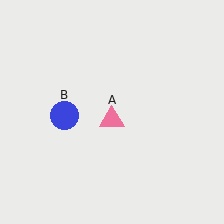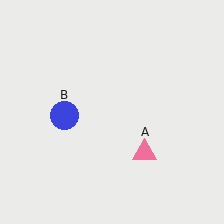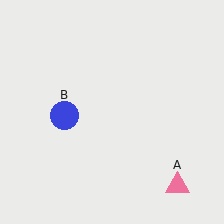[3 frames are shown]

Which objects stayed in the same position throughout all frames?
Blue circle (object B) remained stationary.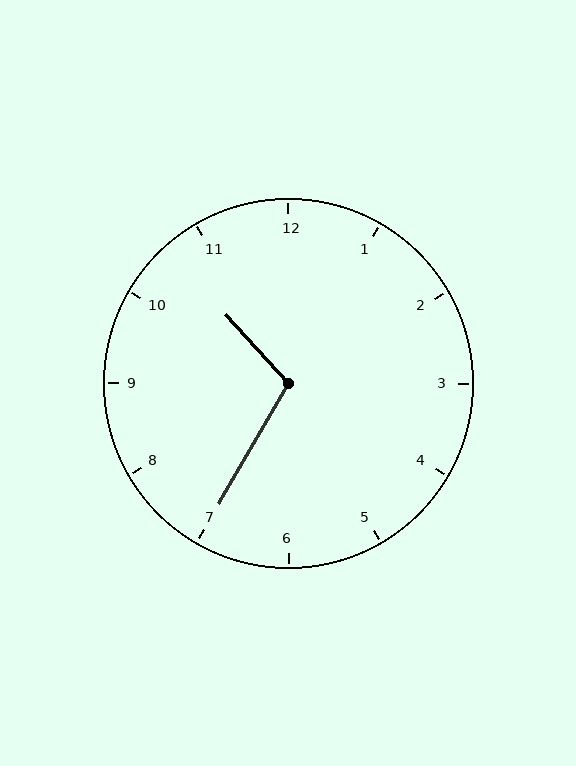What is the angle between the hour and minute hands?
Approximately 108 degrees.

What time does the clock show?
10:35.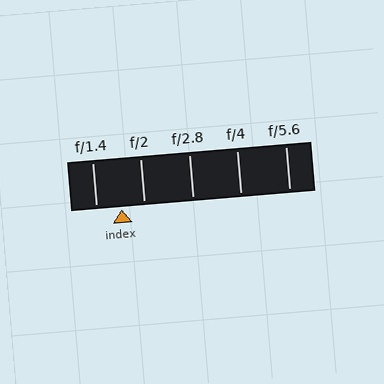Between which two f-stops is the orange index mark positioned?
The index mark is between f/1.4 and f/2.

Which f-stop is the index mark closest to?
The index mark is closest to f/2.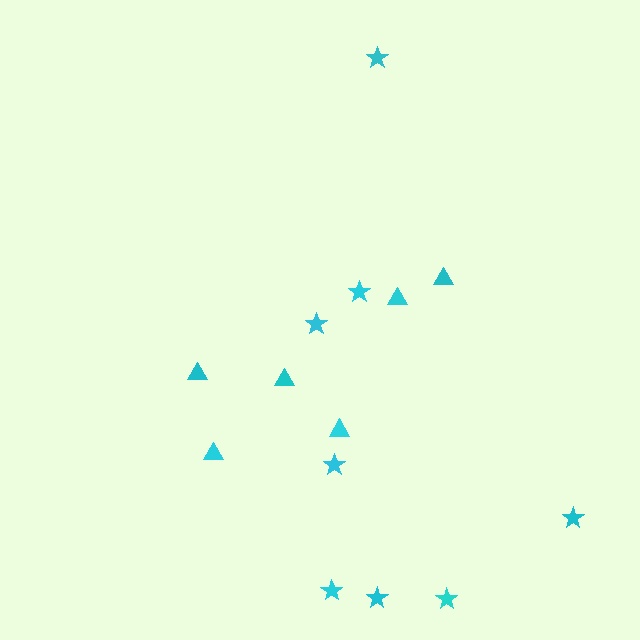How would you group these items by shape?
There are 2 groups: one group of triangles (6) and one group of stars (8).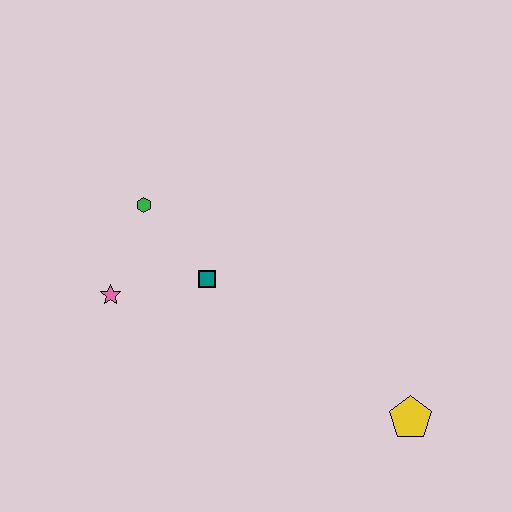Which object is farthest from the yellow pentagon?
The green hexagon is farthest from the yellow pentagon.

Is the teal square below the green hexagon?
Yes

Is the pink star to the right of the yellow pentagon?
No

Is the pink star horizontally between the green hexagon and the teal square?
No